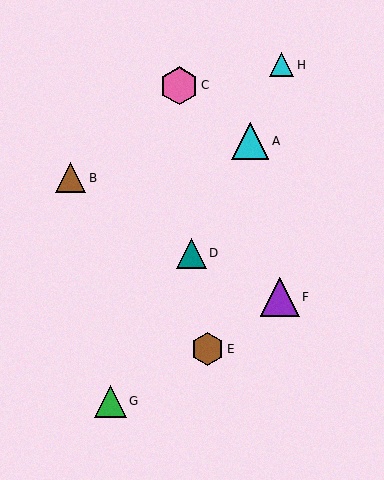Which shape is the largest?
The purple triangle (labeled F) is the largest.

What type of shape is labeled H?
Shape H is a cyan triangle.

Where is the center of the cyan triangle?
The center of the cyan triangle is at (250, 141).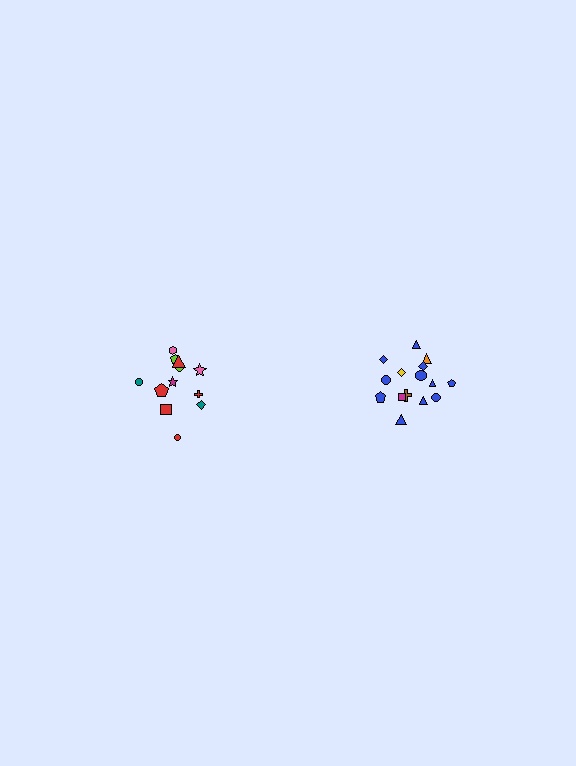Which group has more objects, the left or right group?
The right group.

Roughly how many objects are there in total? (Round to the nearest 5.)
Roughly 25 objects in total.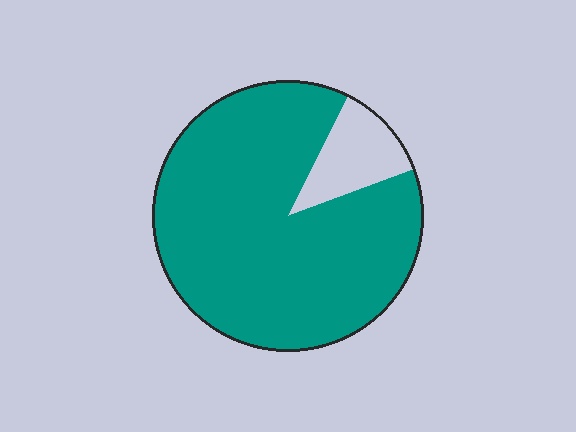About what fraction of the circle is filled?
About seven eighths (7/8).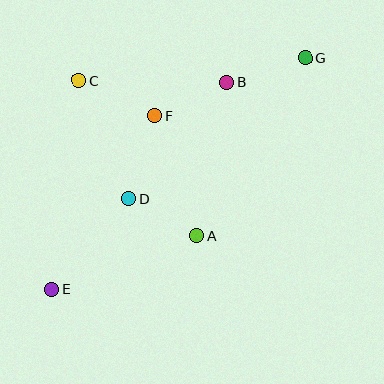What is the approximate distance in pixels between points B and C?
The distance between B and C is approximately 148 pixels.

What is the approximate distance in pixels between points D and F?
The distance between D and F is approximately 87 pixels.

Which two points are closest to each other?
Points A and D are closest to each other.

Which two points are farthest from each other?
Points E and G are farthest from each other.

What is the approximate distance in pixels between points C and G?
The distance between C and G is approximately 227 pixels.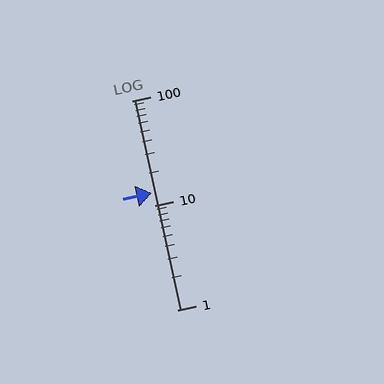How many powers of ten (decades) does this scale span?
The scale spans 2 decades, from 1 to 100.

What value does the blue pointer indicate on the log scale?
The pointer indicates approximately 13.